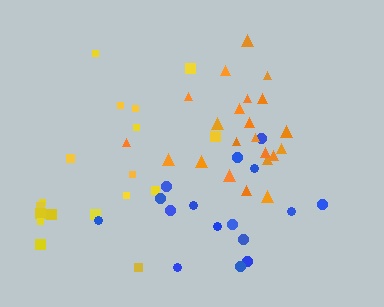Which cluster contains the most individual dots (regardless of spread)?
Orange (22).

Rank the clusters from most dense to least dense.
orange, blue, yellow.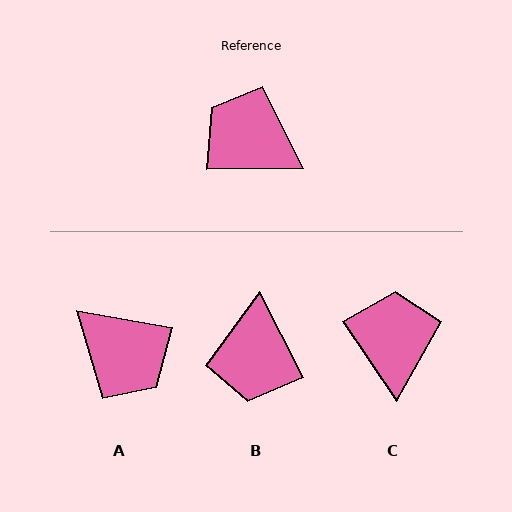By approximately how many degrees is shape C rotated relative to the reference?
Approximately 56 degrees clockwise.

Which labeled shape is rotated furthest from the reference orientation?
A, about 170 degrees away.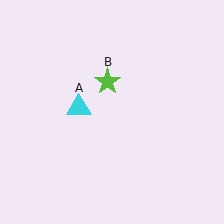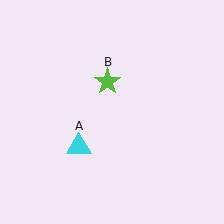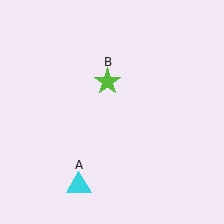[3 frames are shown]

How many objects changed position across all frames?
1 object changed position: cyan triangle (object A).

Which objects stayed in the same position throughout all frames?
Lime star (object B) remained stationary.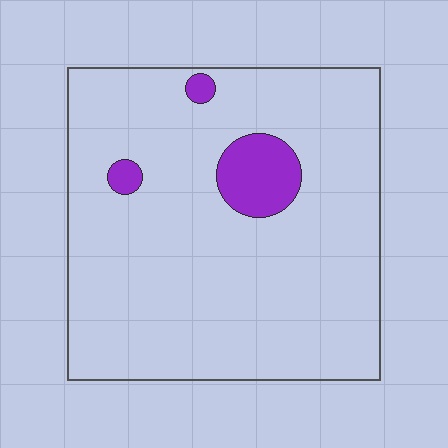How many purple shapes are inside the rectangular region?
3.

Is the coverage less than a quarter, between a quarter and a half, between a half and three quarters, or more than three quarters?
Less than a quarter.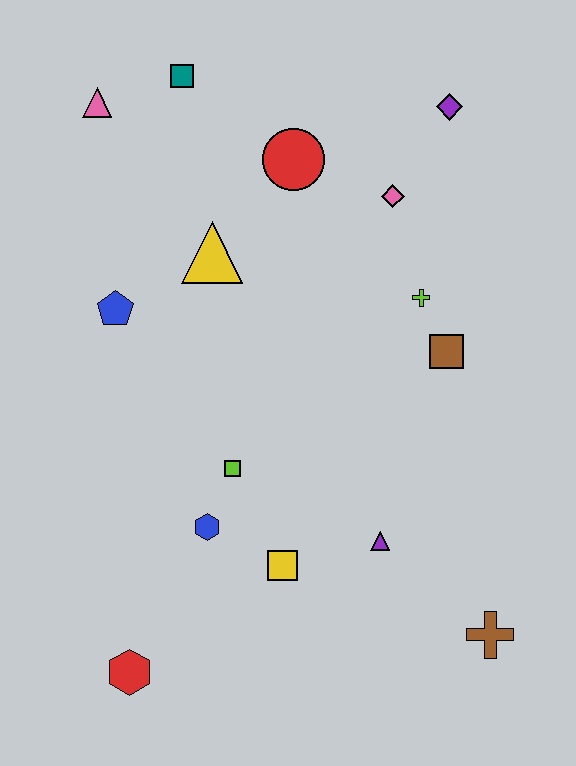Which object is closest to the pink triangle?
The teal square is closest to the pink triangle.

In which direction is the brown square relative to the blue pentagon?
The brown square is to the right of the blue pentagon.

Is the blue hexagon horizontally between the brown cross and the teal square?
Yes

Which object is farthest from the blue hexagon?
The purple diamond is farthest from the blue hexagon.